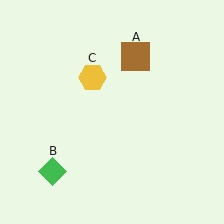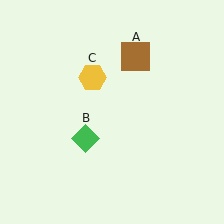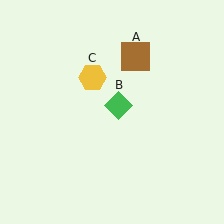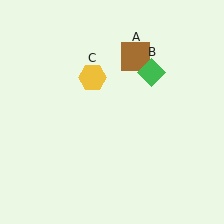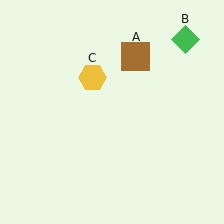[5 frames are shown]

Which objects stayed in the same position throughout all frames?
Brown square (object A) and yellow hexagon (object C) remained stationary.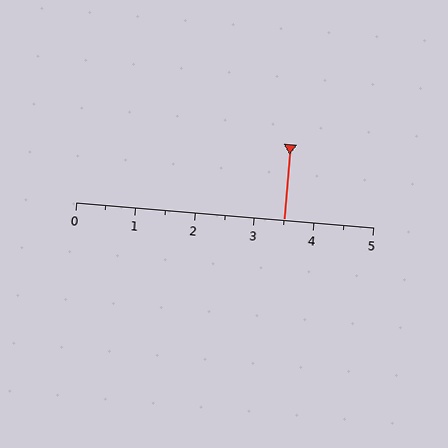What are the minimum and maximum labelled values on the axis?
The axis runs from 0 to 5.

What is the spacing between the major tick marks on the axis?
The major ticks are spaced 1 apart.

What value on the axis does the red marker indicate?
The marker indicates approximately 3.5.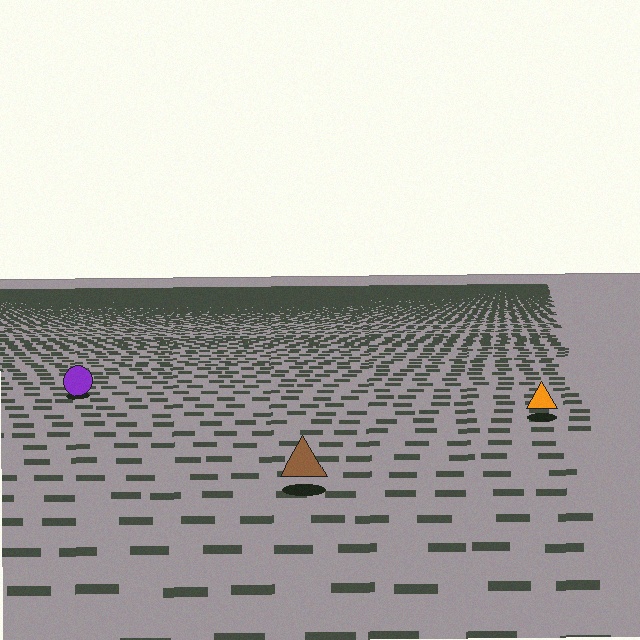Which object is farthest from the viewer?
The purple circle is farthest from the viewer. It appears smaller and the ground texture around it is denser.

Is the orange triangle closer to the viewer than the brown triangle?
No. The brown triangle is closer — you can tell from the texture gradient: the ground texture is coarser near it.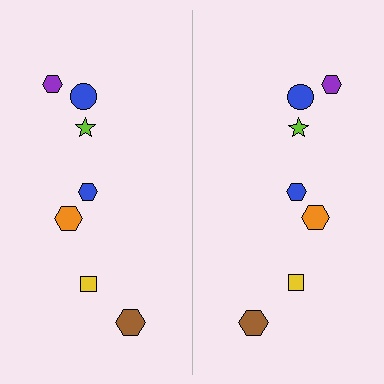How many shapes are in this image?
There are 14 shapes in this image.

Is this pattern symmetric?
Yes, this pattern has bilateral (reflection) symmetry.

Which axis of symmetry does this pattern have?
The pattern has a vertical axis of symmetry running through the center of the image.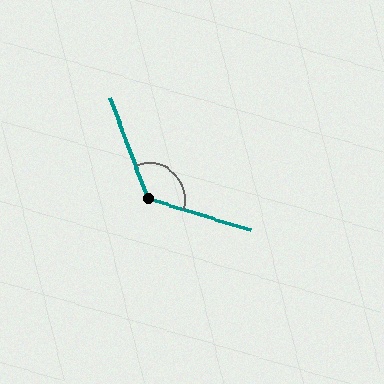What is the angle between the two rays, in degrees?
Approximately 127 degrees.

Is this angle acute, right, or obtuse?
It is obtuse.